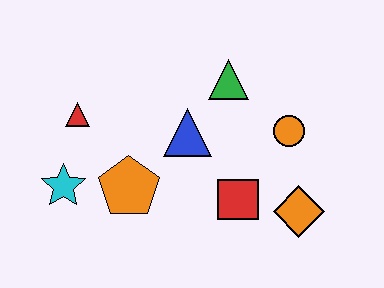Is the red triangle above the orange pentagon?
Yes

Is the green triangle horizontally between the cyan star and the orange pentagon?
No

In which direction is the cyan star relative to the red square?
The cyan star is to the left of the red square.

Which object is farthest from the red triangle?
The orange diamond is farthest from the red triangle.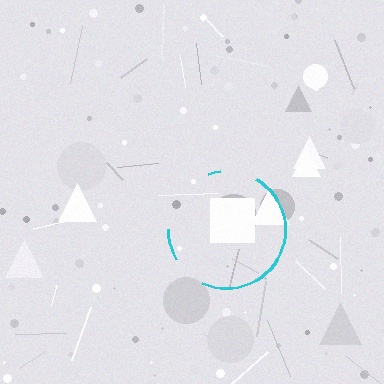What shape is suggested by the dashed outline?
The dashed outline suggests a circle.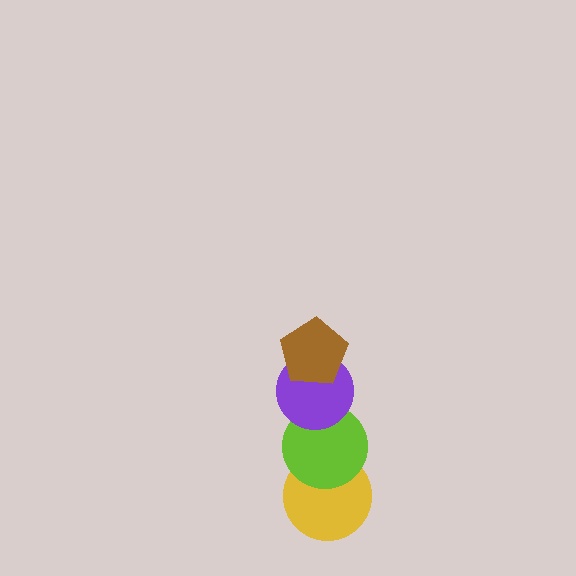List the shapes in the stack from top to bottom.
From top to bottom: the brown pentagon, the purple circle, the lime circle, the yellow circle.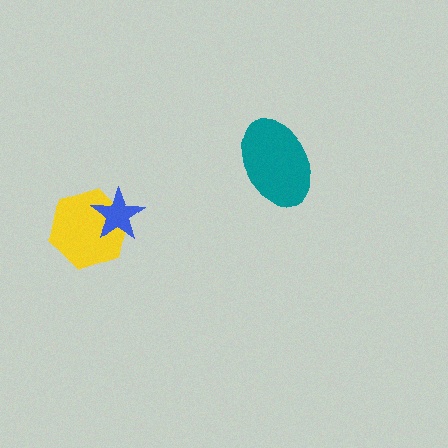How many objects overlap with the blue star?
1 object overlaps with the blue star.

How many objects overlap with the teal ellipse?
0 objects overlap with the teal ellipse.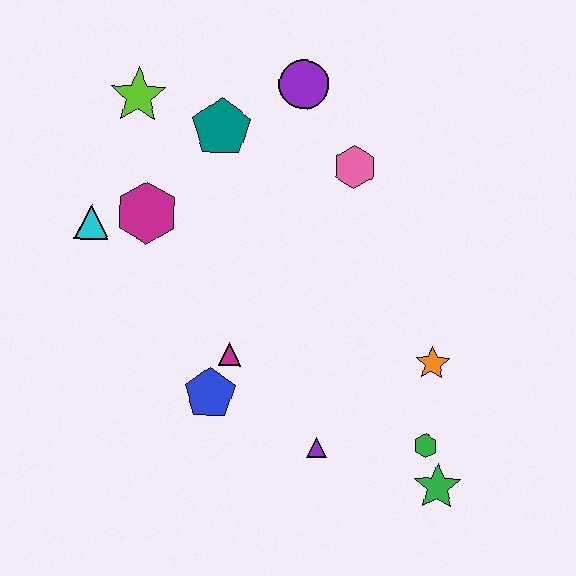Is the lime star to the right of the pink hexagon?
No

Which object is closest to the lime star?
The teal pentagon is closest to the lime star.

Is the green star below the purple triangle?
Yes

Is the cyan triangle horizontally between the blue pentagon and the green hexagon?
No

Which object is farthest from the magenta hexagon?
The green star is farthest from the magenta hexagon.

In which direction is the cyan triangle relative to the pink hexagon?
The cyan triangle is to the left of the pink hexagon.